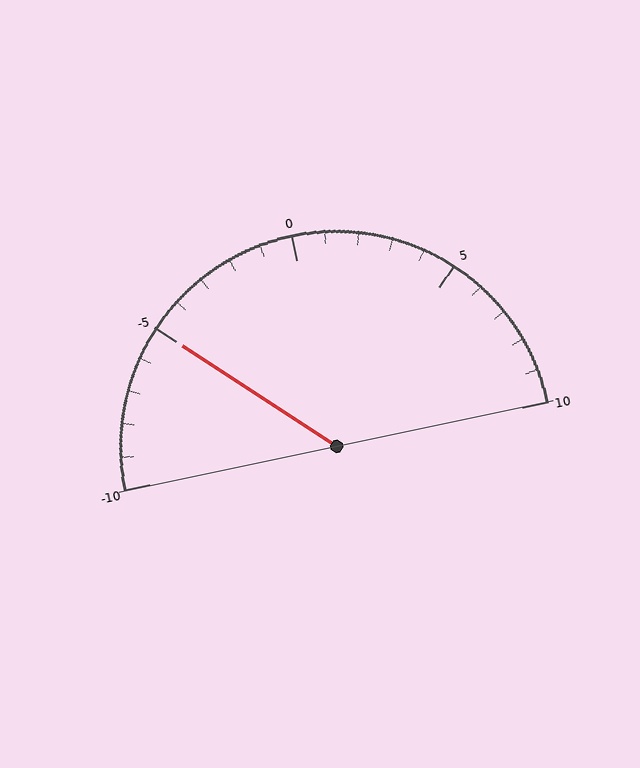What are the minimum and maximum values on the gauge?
The gauge ranges from -10 to 10.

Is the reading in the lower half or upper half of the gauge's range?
The reading is in the lower half of the range (-10 to 10).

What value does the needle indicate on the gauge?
The needle indicates approximately -5.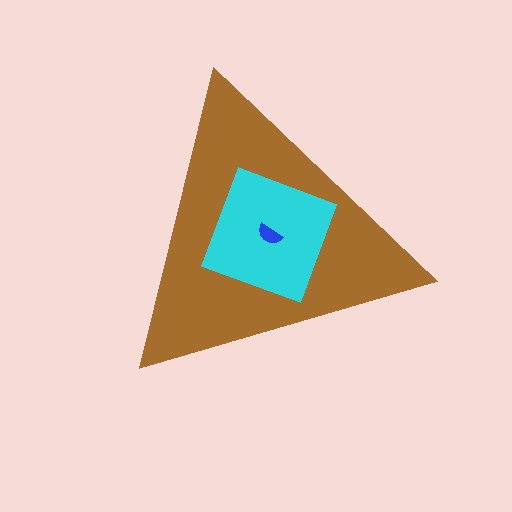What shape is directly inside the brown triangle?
The cyan square.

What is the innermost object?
The blue semicircle.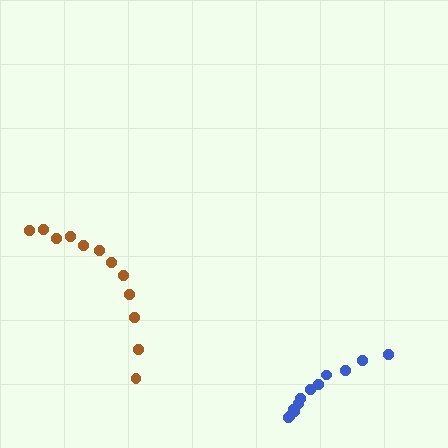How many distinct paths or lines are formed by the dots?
There are 2 distinct paths.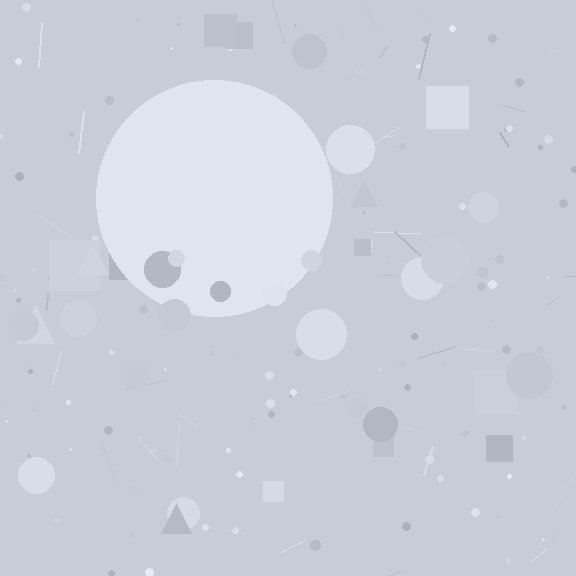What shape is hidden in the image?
A circle is hidden in the image.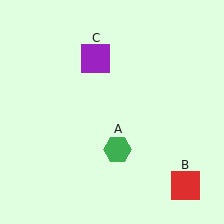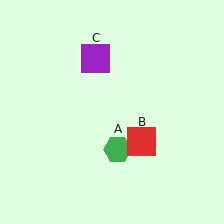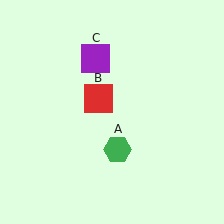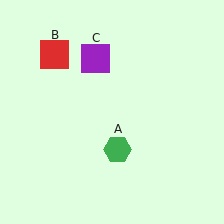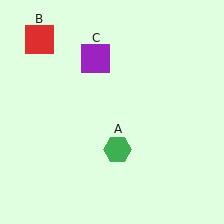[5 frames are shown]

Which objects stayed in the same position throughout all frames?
Green hexagon (object A) and purple square (object C) remained stationary.